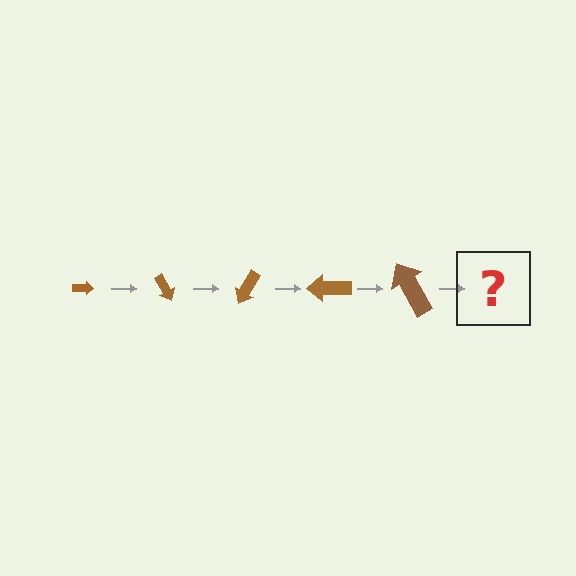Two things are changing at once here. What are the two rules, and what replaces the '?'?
The two rules are that the arrow grows larger each step and it rotates 60 degrees each step. The '?' should be an arrow, larger than the previous one and rotated 300 degrees from the start.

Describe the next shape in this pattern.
It should be an arrow, larger than the previous one and rotated 300 degrees from the start.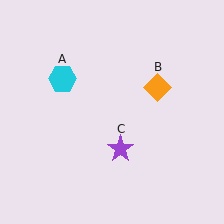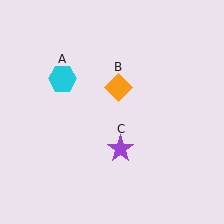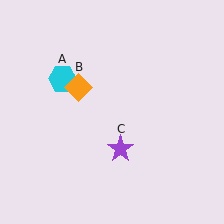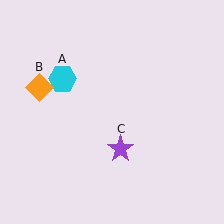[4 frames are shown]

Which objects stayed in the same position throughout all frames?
Cyan hexagon (object A) and purple star (object C) remained stationary.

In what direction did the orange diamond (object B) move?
The orange diamond (object B) moved left.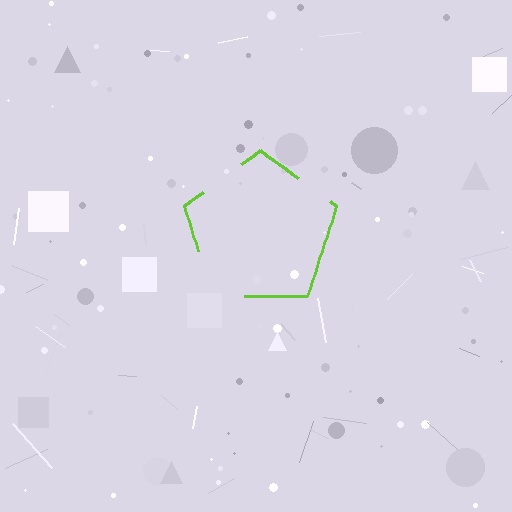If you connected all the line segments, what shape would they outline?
They would outline a pentagon.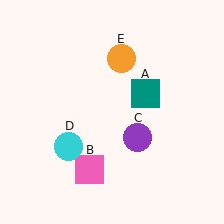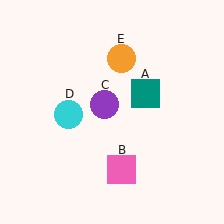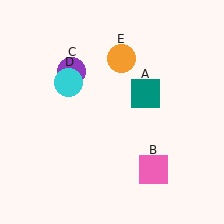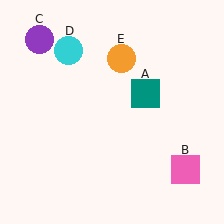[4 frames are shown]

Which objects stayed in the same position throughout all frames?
Teal square (object A) and orange circle (object E) remained stationary.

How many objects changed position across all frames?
3 objects changed position: pink square (object B), purple circle (object C), cyan circle (object D).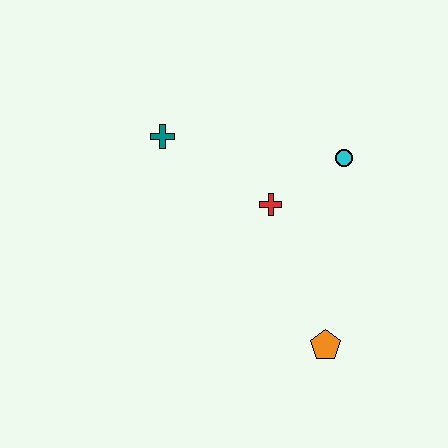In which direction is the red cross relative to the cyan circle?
The red cross is to the left of the cyan circle.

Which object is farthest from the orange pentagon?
The teal cross is farthest from the orange pentagon.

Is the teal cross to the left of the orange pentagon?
Yes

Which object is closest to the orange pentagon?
The red cross is closest to the orange pentagon.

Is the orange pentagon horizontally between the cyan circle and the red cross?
Yes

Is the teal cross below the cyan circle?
No